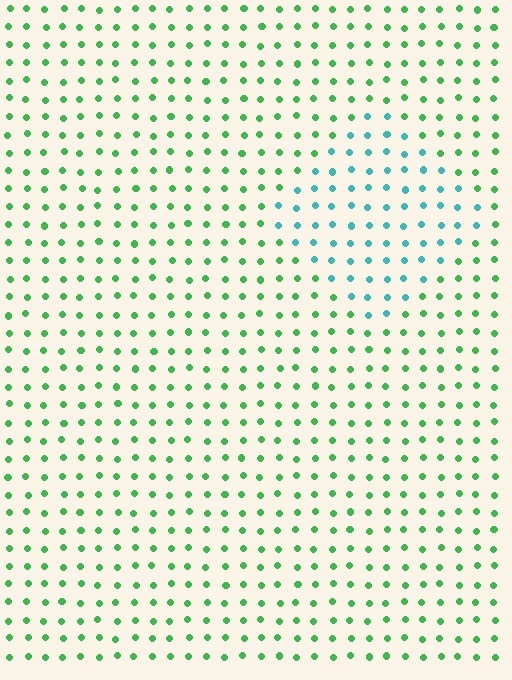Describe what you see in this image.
The image is filled with small green elements in a uniform arrangement. A diamond-shaped region is visible where the elements are tinted to a slightly different hue, forming a subtle color boundary.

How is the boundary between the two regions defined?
The boundary is defined purely by a slight shift in hue (about 49 degrees). Spacing, size, and orientation are identical on both sides.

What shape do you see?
I see a diamond.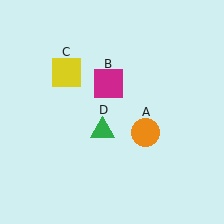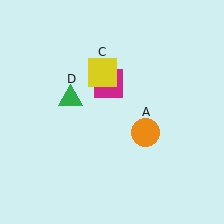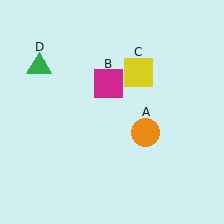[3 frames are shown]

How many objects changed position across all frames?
2 objects changed position: yellow square (object C), green triangle (object D).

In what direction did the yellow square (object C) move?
The yellow square (object C) moved right.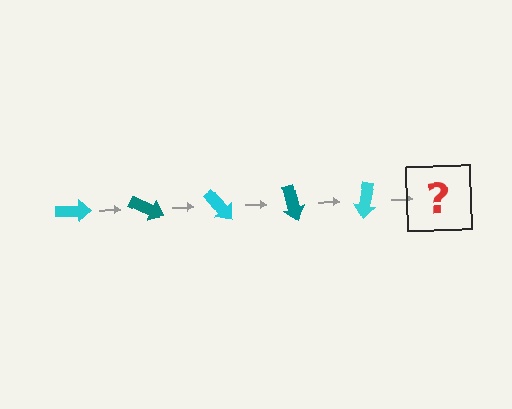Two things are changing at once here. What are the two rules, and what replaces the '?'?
The two rules are that it rotates 25 degrees each step and the color cycles through cyan and teal. The '?' should be a teal arrow, rotated 125 degrees from the start.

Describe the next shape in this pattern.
It should be a teal arrow, rotated 125 degrees from the start.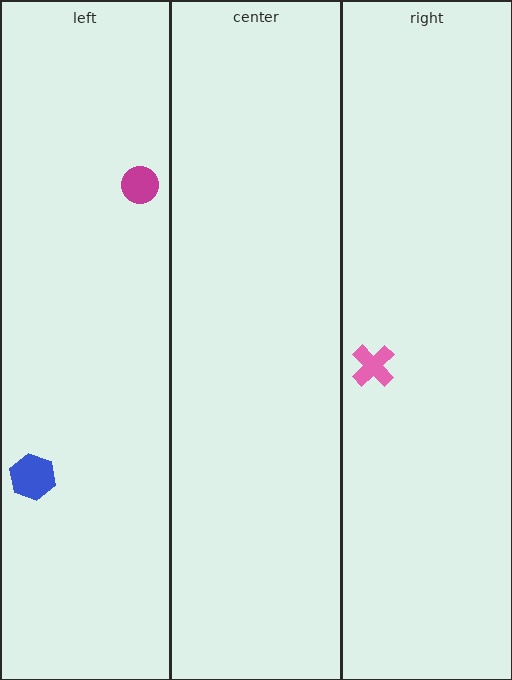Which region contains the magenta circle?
The left region.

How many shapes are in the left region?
2.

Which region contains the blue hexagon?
The left region.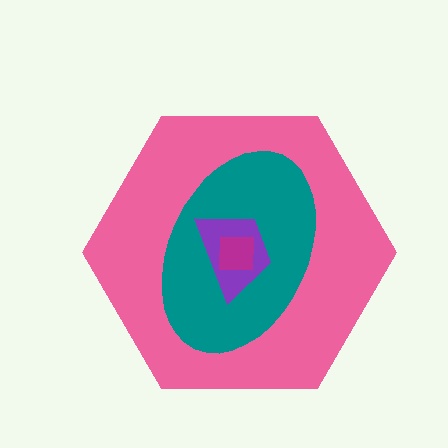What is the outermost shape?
The pink hexagon.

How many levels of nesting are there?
4.